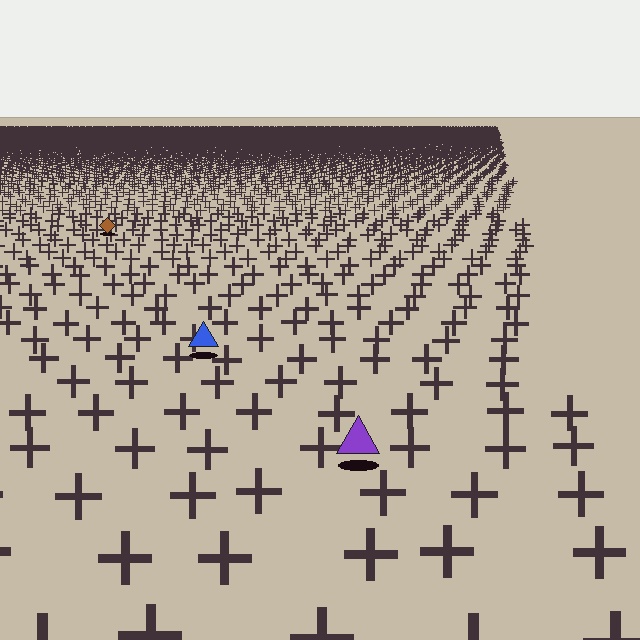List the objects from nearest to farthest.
From nearest to farthest: the purple triangle, the blue triangle, the brown diamond.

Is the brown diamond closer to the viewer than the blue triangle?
No. The blue triangle is closer — you can tell from the texture gradient: the ground texture is coarser near it.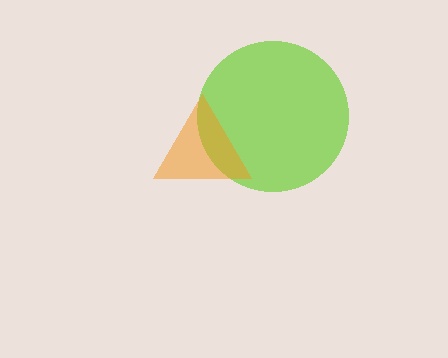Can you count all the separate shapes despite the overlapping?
Yes, there are 2 separate shapes.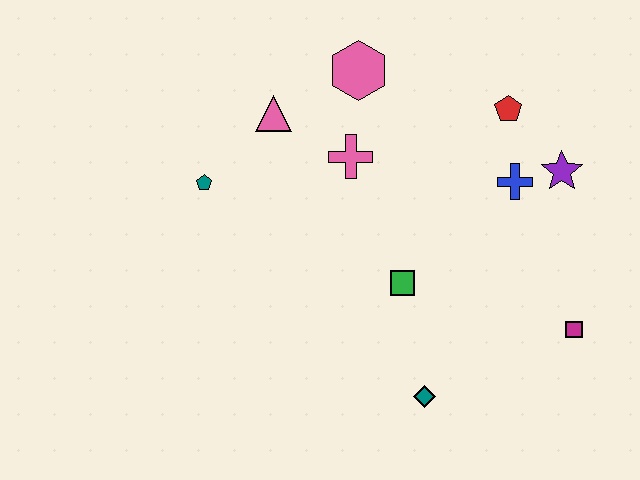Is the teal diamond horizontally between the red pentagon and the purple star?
No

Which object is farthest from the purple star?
The teal pentagon is farthest from the purple star.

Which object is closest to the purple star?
The blue cross is closest to the purple star.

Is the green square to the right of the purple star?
No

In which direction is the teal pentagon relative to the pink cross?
The teal pentagon is to the left of the pink cross.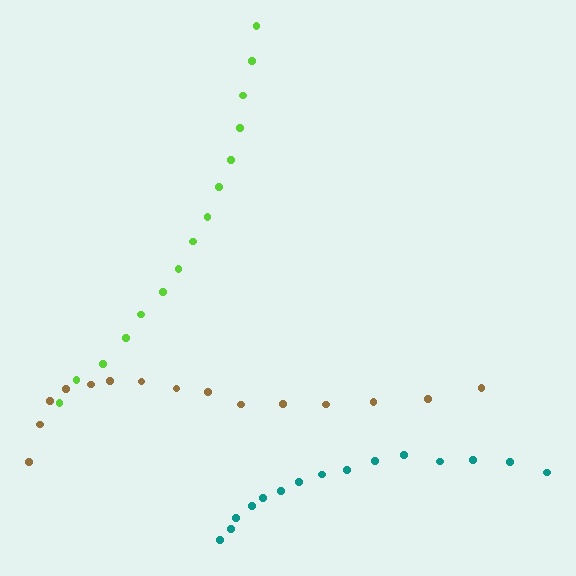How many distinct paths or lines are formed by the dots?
There are 3 distinct paths.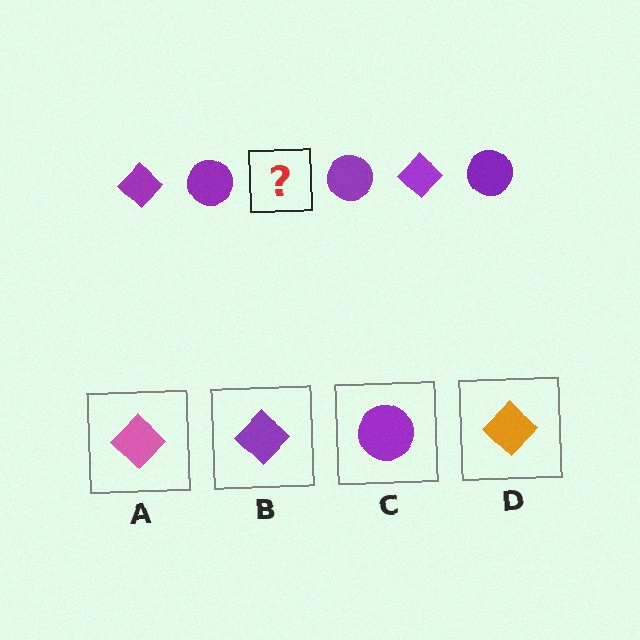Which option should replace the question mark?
Option B.